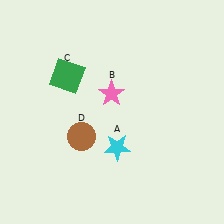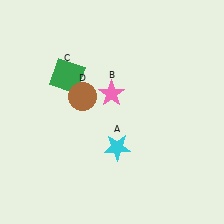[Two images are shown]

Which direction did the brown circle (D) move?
The brown circle (D) moved up.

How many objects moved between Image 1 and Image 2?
1 object moved between the two images.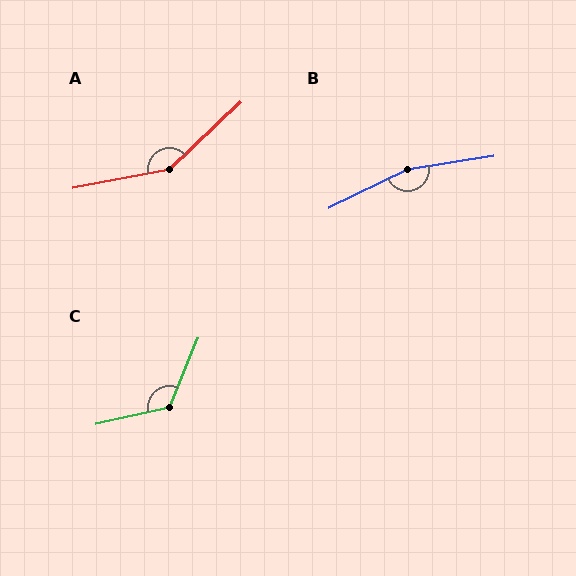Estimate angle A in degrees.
Approximately 147 degrees.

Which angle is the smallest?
C, at approximately 125 degrees.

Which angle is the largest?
B, at approximately 163 degrees.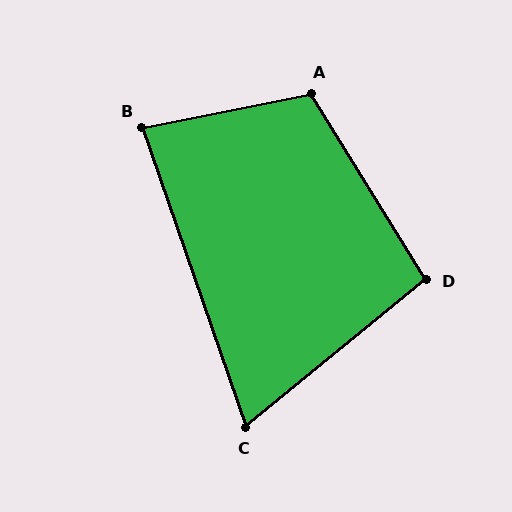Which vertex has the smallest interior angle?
C, at approximately 70 degrees.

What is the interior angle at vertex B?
Approximately 82 degrees (acute).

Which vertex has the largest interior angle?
A, at approximately 110 degrees.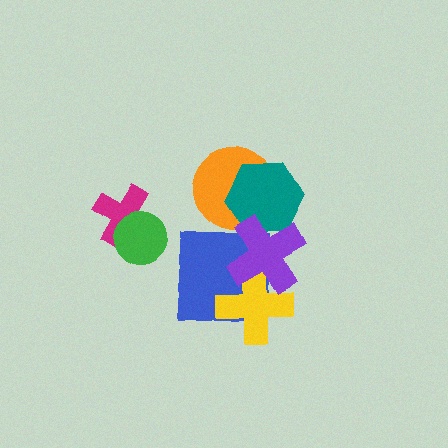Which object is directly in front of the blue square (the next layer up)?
The yellow cross is directly in front of the blue square.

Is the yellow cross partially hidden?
Yes, it is partially covered by another shape.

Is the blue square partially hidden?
Yes, it is partially covered by another shape.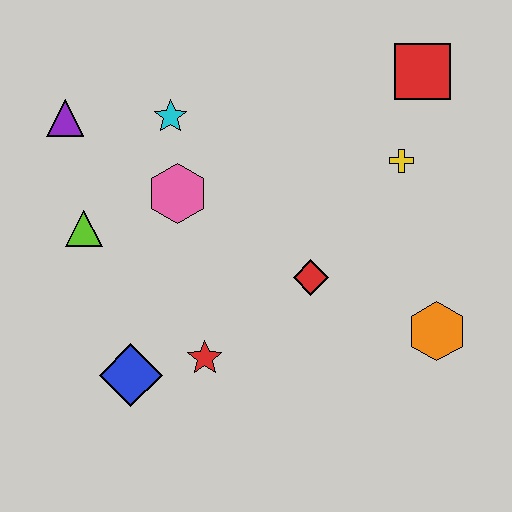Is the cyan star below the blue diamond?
No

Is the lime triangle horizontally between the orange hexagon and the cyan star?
No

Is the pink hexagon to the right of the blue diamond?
Yes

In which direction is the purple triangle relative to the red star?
The purple triangle is above the red star.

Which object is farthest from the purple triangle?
The orange hexagon is farthest from the purple triangle.